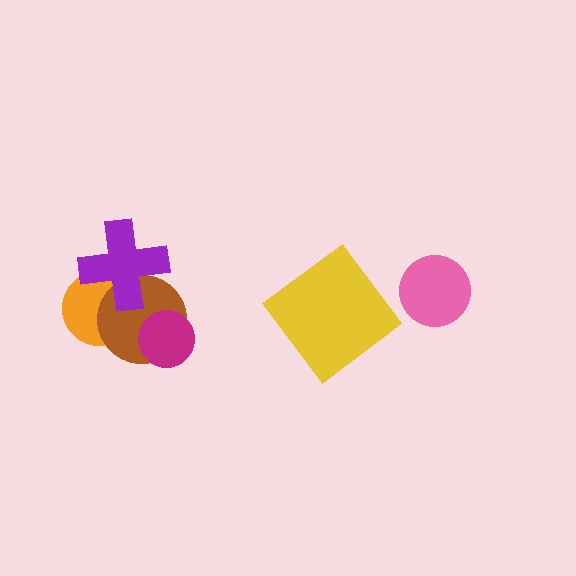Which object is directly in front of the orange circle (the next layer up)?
The brown circle is directly in front of the orange circle.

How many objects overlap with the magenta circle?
1 object overlaps with the magenta circle.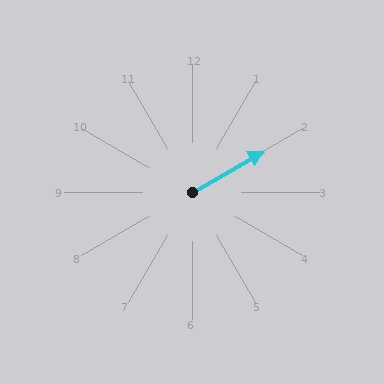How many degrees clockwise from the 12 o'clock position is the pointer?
Approximately 60 degrees.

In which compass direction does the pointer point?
Northeast.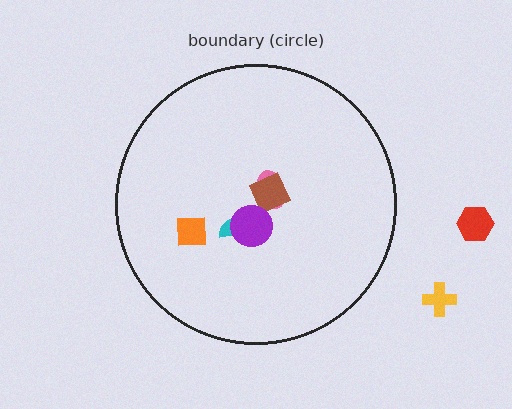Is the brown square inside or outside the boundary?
Inside.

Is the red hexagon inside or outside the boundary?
Outside.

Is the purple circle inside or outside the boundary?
Inside.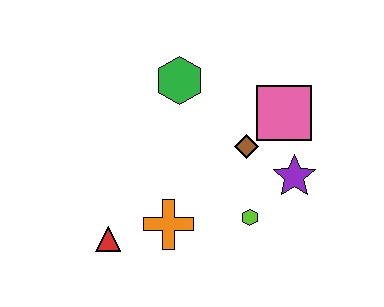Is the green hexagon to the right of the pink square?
No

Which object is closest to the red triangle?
The orange cross is closest to the red triangle.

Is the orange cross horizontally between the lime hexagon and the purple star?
No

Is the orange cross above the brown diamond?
No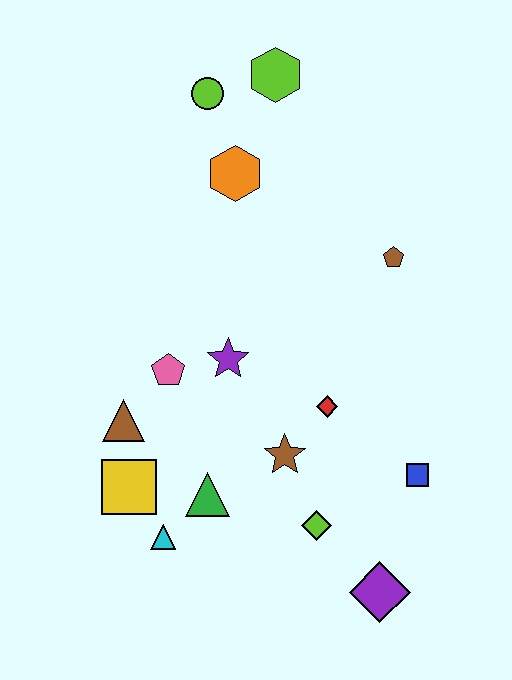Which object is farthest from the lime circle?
The purple diamond is farthest from the lime circle.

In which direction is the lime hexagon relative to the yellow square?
The lime hexagon is above the yellow square.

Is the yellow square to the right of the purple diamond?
No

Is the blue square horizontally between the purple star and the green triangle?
No